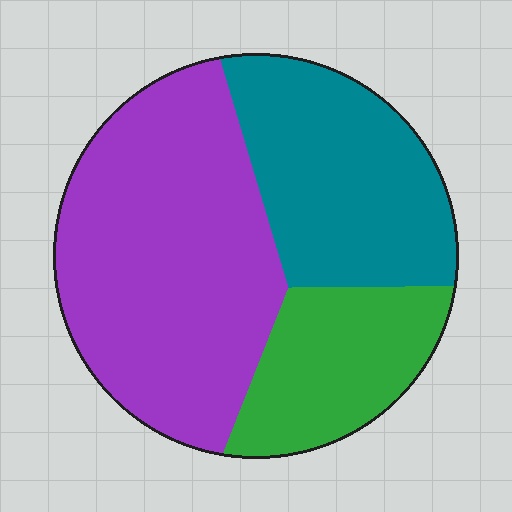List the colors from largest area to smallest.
From largest to smallest: purple, teal, green.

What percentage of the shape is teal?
Teal takes up about one third (1/3) of the shape.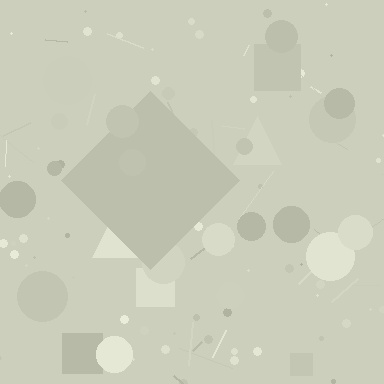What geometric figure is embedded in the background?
A diamond is embedded in the background.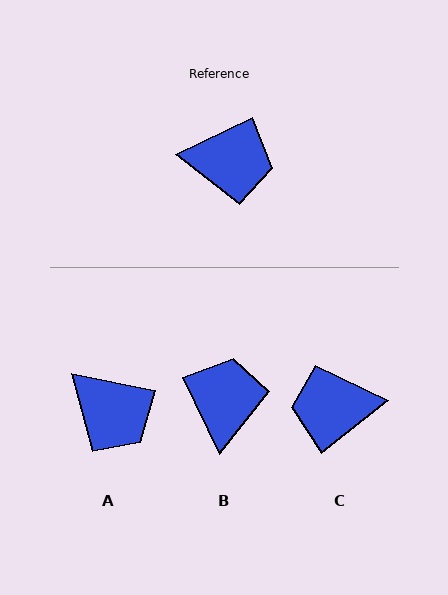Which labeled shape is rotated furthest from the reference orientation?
C, about 167 degrees away.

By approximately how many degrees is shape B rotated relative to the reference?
Approximately 90 degrees counter-clockwise.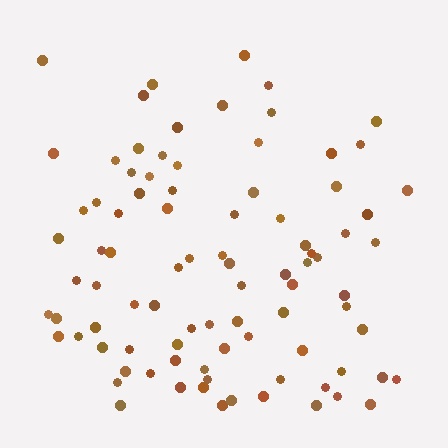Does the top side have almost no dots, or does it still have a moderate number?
Still a moderate number, just noticeably fewer than the bottom.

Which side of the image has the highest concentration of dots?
The bottom.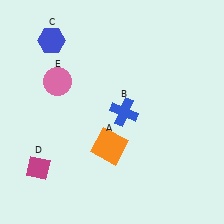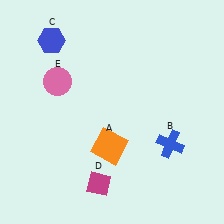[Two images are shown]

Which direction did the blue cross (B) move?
The blue cross (B) moved right.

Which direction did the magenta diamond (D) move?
The magenta diamond (D) moved right.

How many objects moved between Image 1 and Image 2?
2 objects moved between the two images.